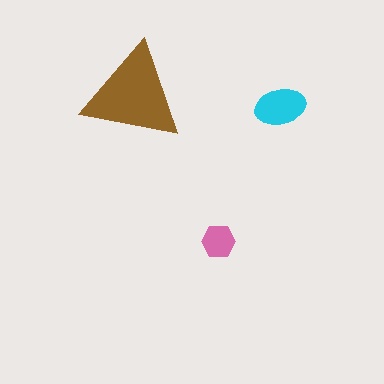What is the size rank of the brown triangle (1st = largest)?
1st.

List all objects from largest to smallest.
The brown triangle, the cyan ellipse, the pink hexagon.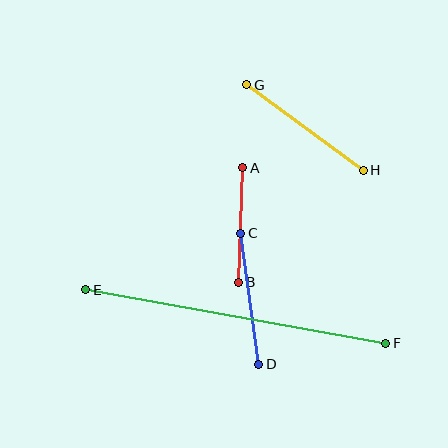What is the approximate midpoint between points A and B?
The midpoint is at approximately (241, 225) pixels.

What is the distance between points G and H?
The distance is approximately 145 pixels.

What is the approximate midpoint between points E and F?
The midpoint is at approximately (236, 317) pixels.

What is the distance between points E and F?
The distance is approximately 305 pixels.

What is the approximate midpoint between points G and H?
The midpoint is at approximately (305, 128) pixels.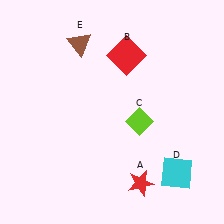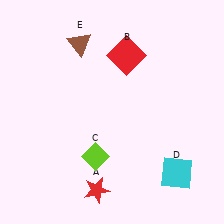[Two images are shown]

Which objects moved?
The objects that moved are: the red star (A), the lime diamond (C).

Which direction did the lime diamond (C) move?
The lime diamond (C) moved left.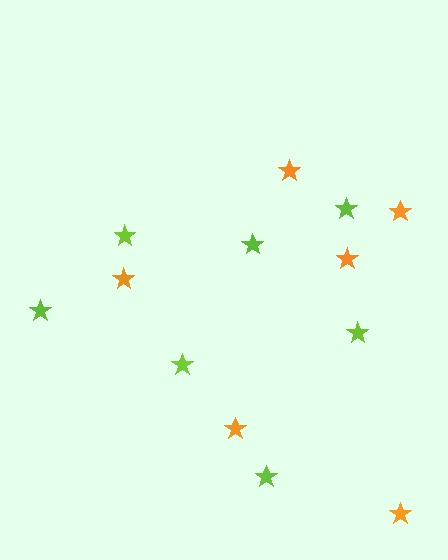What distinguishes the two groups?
There are 2 groups: one group of lime stars (7) and one group of orange stars (6).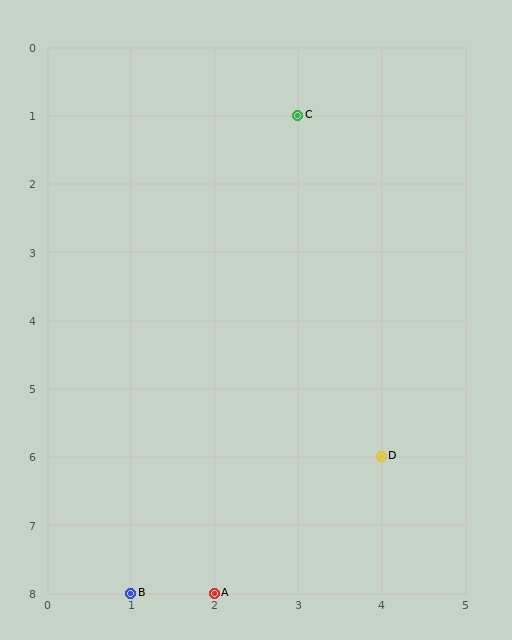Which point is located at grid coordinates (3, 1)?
Point C is at (3, 1).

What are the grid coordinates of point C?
Point C is at grid coordinates (3, 1).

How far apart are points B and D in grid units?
Points B and D are 3 columns and 2 rows apart (about 3.6 grid units diagonally).